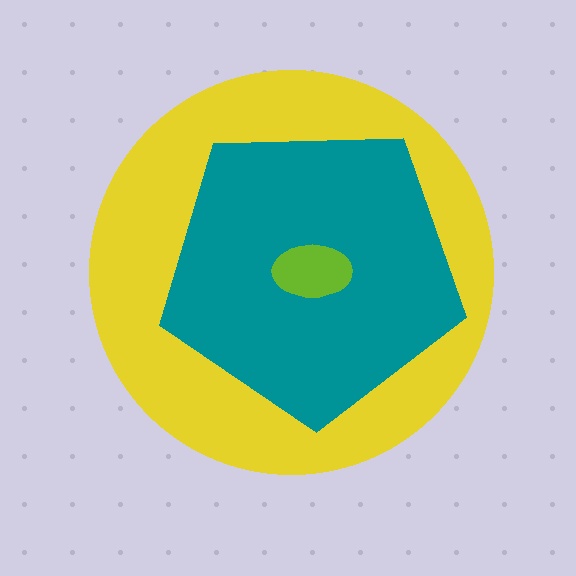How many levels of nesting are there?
3.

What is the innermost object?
The lime ellipse.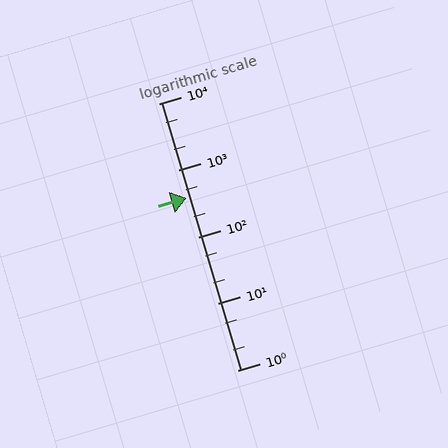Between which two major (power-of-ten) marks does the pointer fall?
The pointer is between 100 and 1000.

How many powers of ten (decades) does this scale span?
The scale spans 4 decades, from 1 to 10000.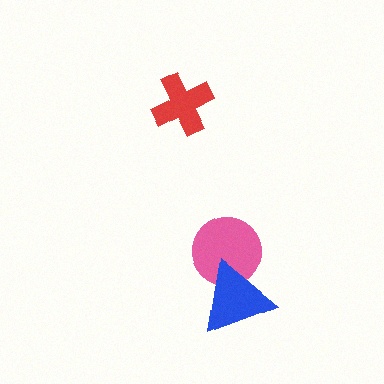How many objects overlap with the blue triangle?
1 object overlaps with the blue triangle.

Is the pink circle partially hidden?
Yes, it is partially covered by another shape.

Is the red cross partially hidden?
No, no other shape covers it.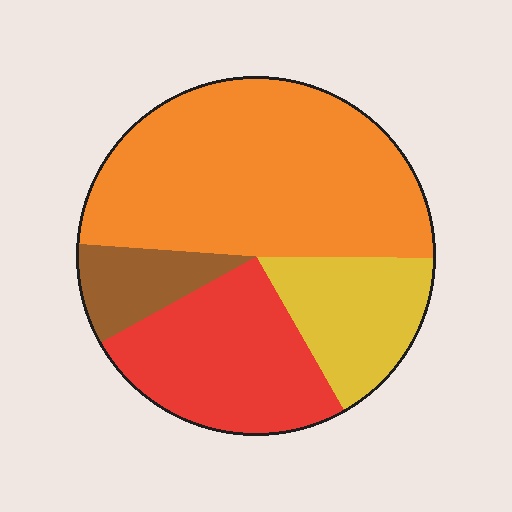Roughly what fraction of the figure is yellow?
Yellow covers around 15% of the figure.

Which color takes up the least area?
Brown, at roughly 10%.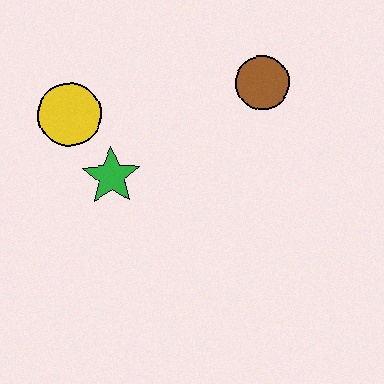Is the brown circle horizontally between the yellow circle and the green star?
No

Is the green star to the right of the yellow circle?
Yes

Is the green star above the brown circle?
No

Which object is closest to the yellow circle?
The green star is closest to the yellow circle.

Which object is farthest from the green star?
The brown circle is farthest from the green star.